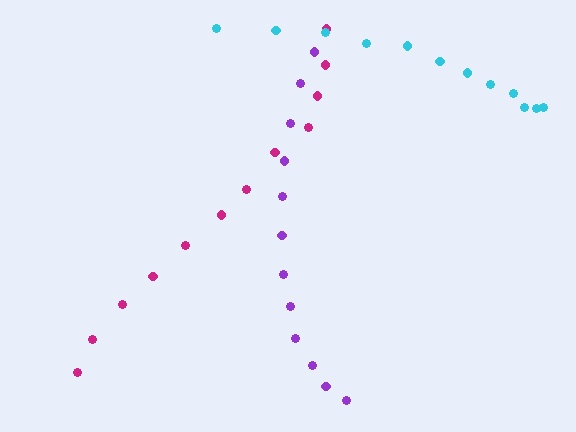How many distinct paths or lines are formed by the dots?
There are 3 distinct paths.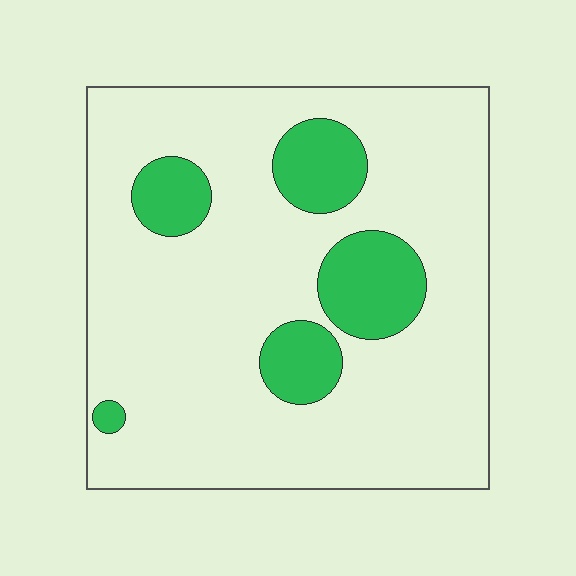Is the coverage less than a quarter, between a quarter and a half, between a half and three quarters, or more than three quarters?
Less than a quarter.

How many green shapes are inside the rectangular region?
5.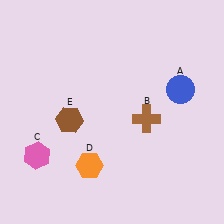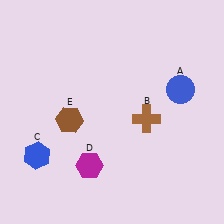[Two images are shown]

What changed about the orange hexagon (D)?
In Image 1, D is orange. In Image 2, it changed to magenta.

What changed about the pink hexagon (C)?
In Image 1, C is pink. In Image 2, it changed to blue.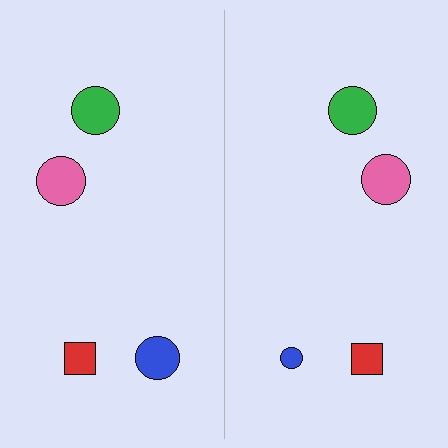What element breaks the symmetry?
The blue circle on the right side has a different size than its mirror counterpart.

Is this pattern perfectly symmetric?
No, the pattern is not perfectly symmetric. The blue circle on the right side has a different size than its mirror counterpart.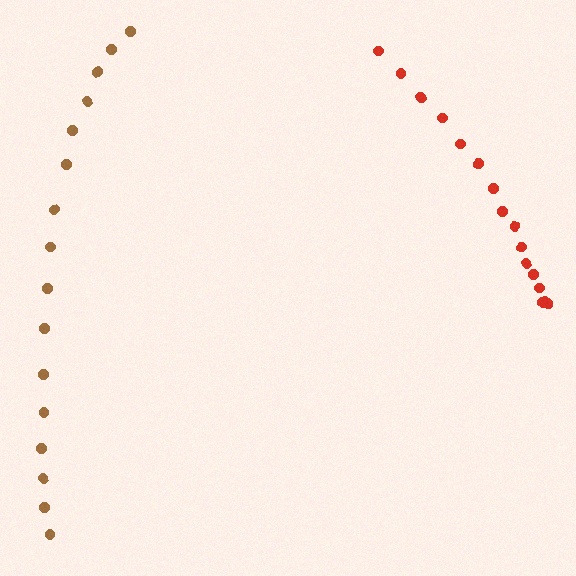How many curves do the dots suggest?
There are 2 distinct paths.